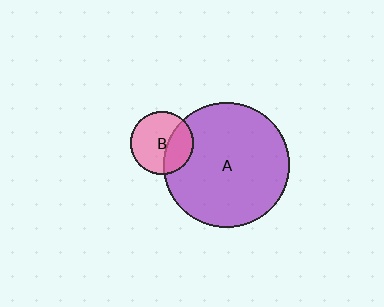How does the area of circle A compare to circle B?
Approximately 4.1 times.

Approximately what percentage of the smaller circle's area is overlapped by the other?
Approximately 35%.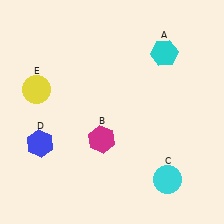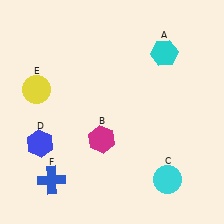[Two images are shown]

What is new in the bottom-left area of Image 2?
A blue cross (F) was added in the bottom-left area of Image 2.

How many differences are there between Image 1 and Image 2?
There is 1 difference between the two images.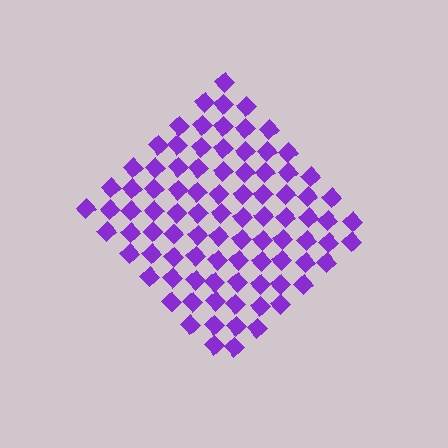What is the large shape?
The large shape is a diamond.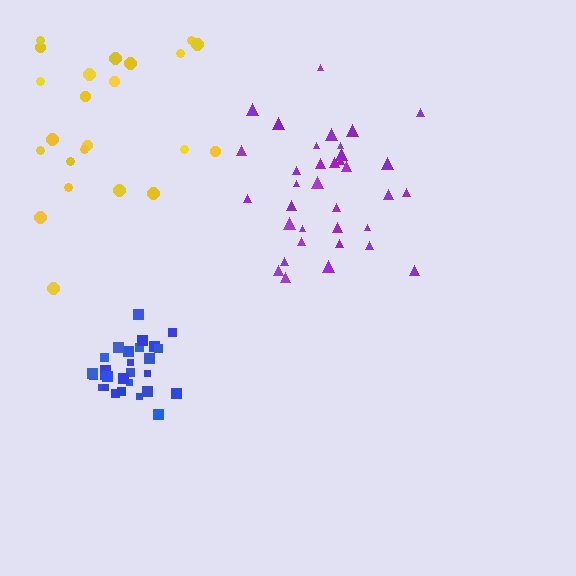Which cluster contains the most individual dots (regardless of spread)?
Purple (35).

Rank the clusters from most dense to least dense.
blue, purple, yellow.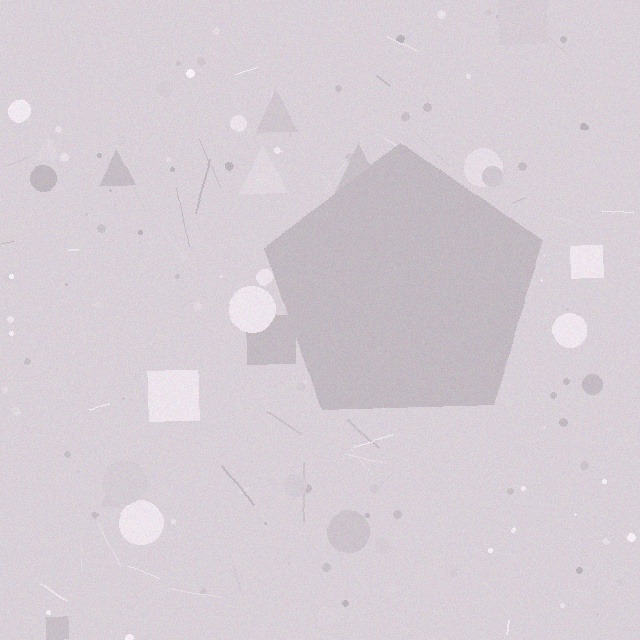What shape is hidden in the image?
A pentagon is hidden in the image.